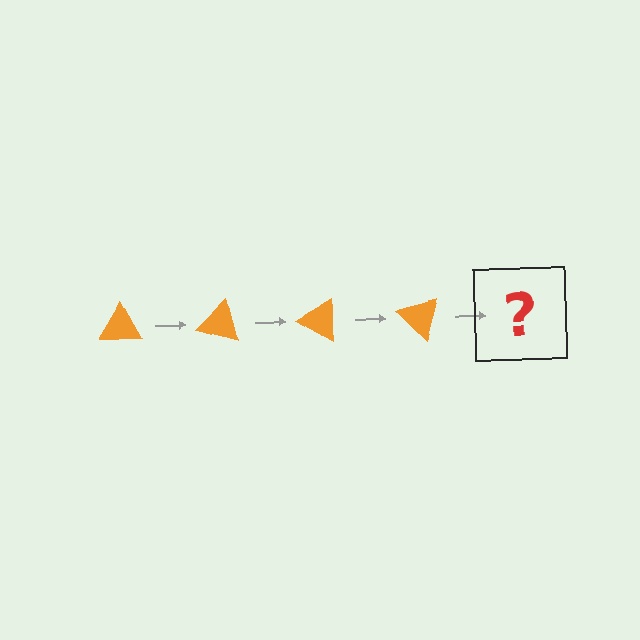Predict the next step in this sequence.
The next step is an orange triangle rotated 60 degrees.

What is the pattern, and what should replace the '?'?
The pattern is that the triangle rotates 15 degrees each step. The '?' should be an orange triangle rotated 60 degrees.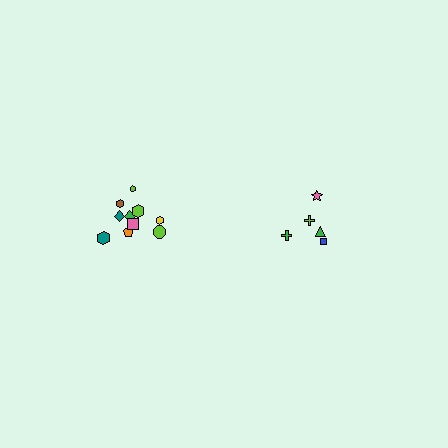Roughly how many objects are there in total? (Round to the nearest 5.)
Roughly 15 objects in total.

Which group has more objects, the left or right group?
The left group.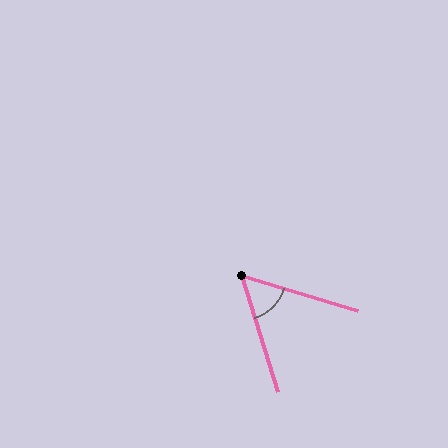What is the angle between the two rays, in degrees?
Approximately 56 degrees.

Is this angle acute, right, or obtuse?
It is acute.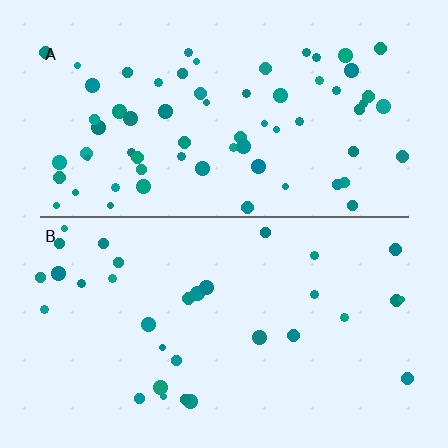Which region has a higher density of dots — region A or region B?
A (the top).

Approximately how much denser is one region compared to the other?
Approximately 2.1× — region A over region B.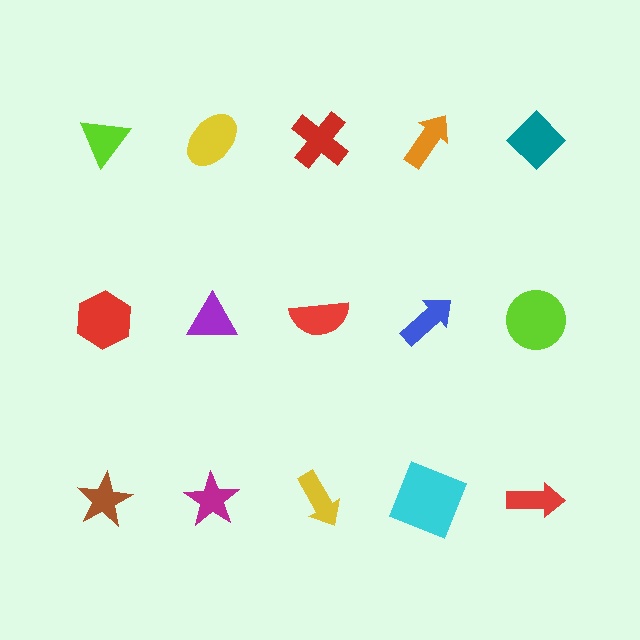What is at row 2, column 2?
A purple triangle.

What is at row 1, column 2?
A yellow ellipse.